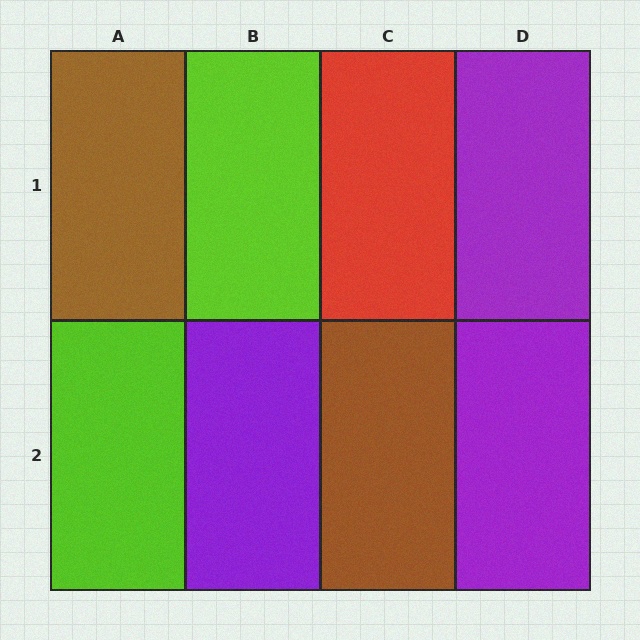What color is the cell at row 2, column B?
Purple.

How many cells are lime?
2 cells are lime.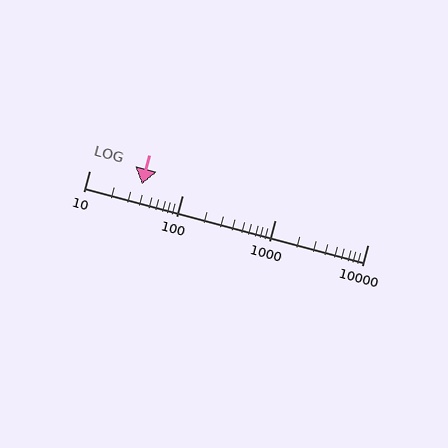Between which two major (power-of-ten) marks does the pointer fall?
The pointer is between 10 and 100.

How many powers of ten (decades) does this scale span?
The scale spans 3 decades, from 10 to 10000.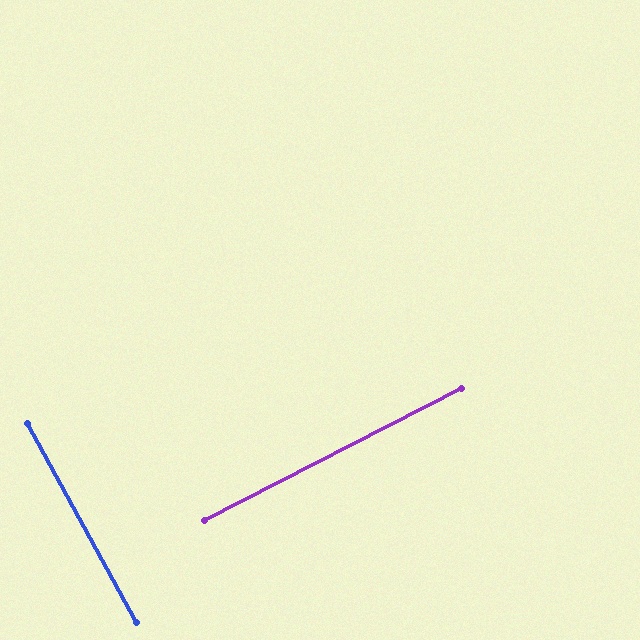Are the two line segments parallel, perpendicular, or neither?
Perpendicular — they meet at approximately 89°.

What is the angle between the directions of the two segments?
Approximately 89 degrees.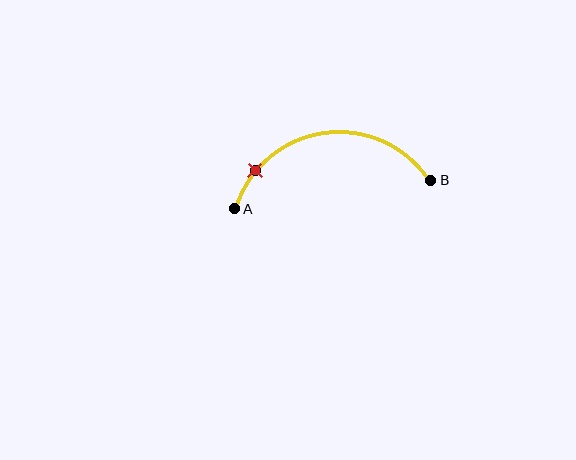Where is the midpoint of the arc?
The arc midpoint is the point on the curve farthest from the straight line joining A and B. It sits above that line.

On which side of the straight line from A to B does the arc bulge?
The arc bulges above the straight line connecting A and B.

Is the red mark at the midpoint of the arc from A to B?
No. The red mark lies on the arc but is closer to endpoint A. The arc midpoint would be at the point on the curve equidistant along the arc from both A and B.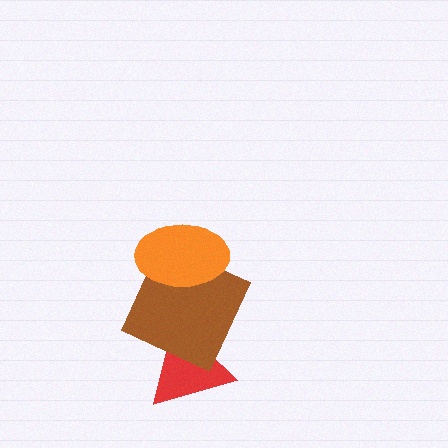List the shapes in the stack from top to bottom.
From top to bottom: the orange ellipse, the brown square, the red triangle.